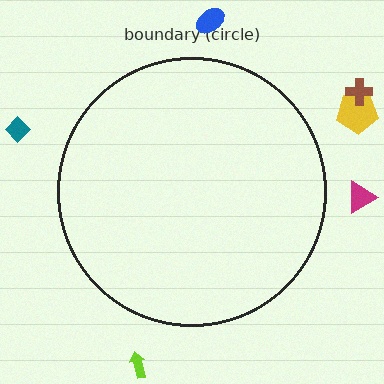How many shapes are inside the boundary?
0 inside, 6 outside.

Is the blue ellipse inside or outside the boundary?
Outside.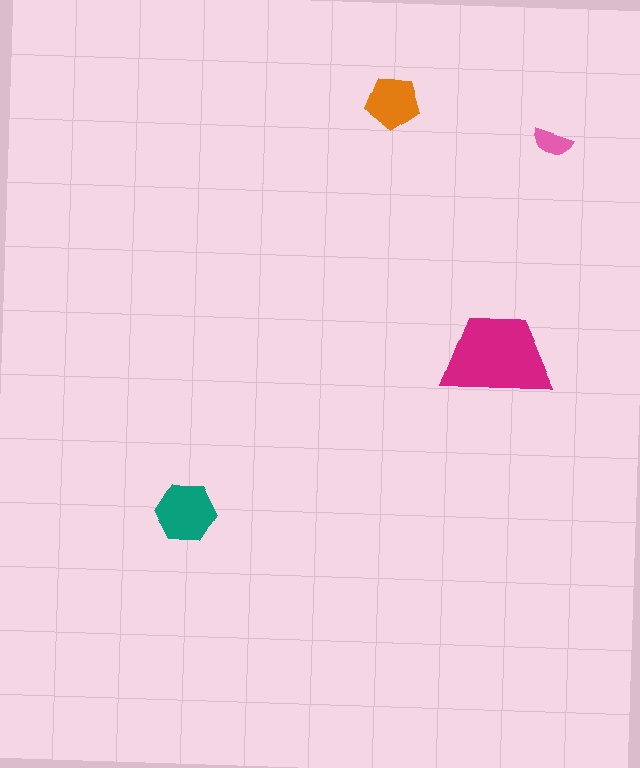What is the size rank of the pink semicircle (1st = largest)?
4th.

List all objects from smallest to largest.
The pink semicircle, the orange pentagon, the teal hexagon, the magenta trapezoid.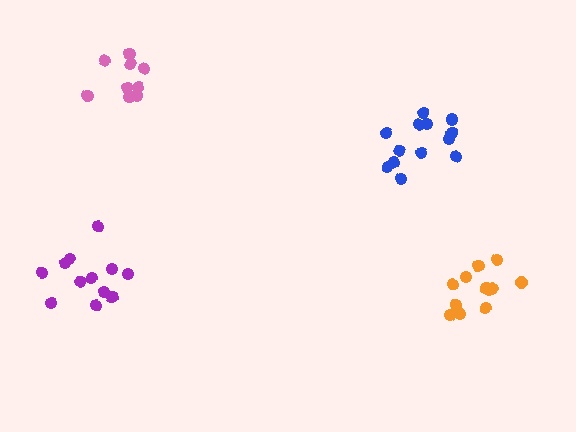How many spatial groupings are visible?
There are 4 spatial groupings.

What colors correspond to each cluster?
The clusters are colored: pink, blue, purple, orange.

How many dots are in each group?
Group 1: 9 dots, Group 2: 13 dots, Group 3: 12 dots, Group 4: 13 dots (47 total).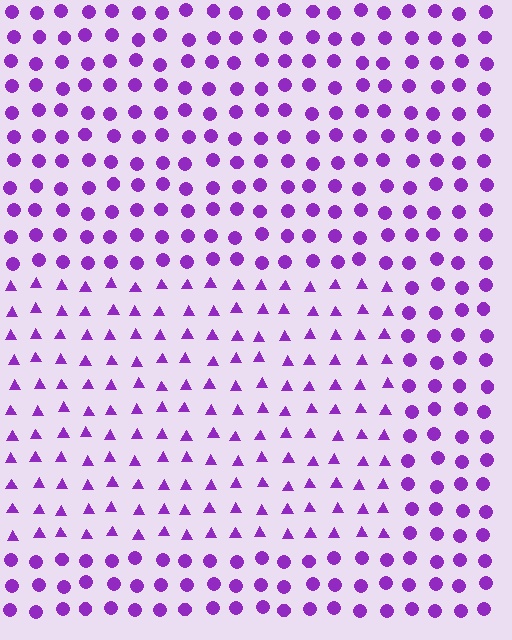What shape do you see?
I see a rectangle.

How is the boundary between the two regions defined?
The boundary is defined by a change in element shape: triangles inside vs. circles outside. All elements share the same color and spacing.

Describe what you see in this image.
The image is filled with small purple elements arranged in a uniform grid. A rectangle-shaped region contains triangles, while the surrounding area contains circles. The boundary is defined purely by the change in element shape.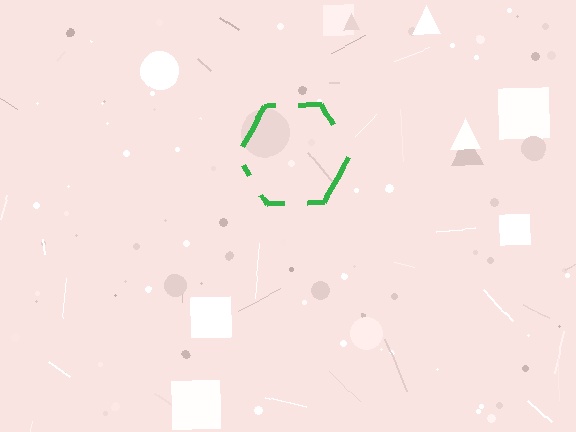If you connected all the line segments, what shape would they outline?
They would outline a hexagon.